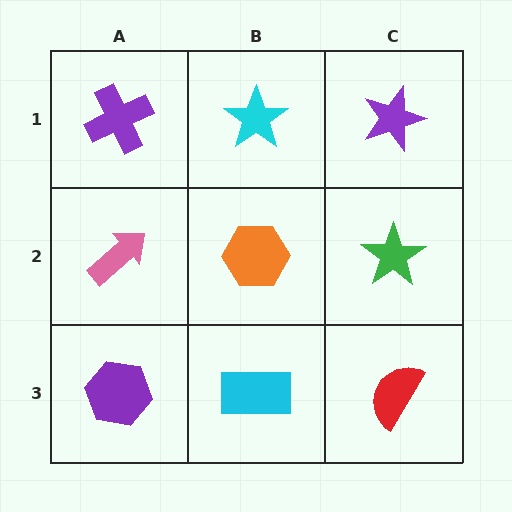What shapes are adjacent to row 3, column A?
A pink arrow (row 2, column A), a cyan rectangle (row 3, column B).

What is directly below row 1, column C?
A green star.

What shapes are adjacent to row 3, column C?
A green star (row 2, column C), a cyan rectangle (row 3, column B).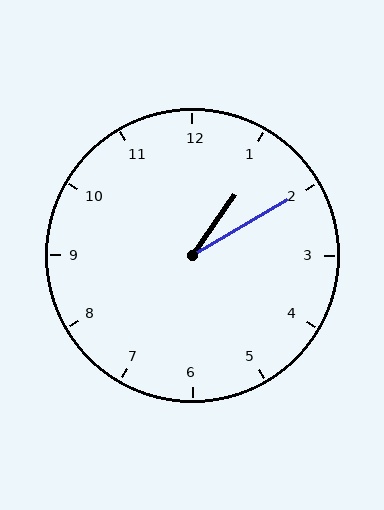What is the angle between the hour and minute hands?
Approximately 25 degrees.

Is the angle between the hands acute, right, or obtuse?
It is acute.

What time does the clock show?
1:10.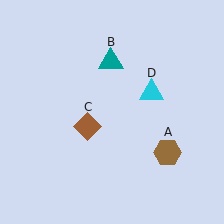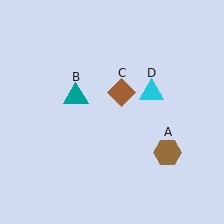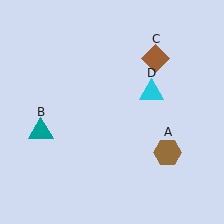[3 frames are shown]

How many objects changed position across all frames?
2 objects changed position: teal triangle (object B), brown diamond (object C).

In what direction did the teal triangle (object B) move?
The teal triangle (object B) moved down and to the left.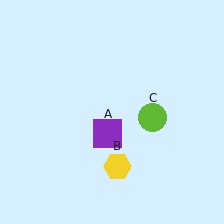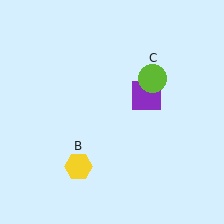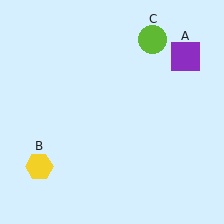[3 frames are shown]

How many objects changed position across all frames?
3 objects changed position: purple square (object A), yellow hexagon (object B), lime circle (object C).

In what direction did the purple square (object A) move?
The purple square (object A) moved up and to the right.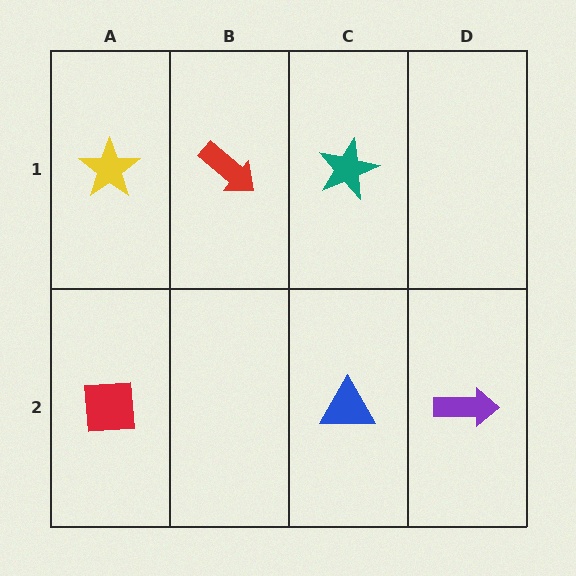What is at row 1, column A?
A yellow star.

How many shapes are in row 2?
3 shapes.